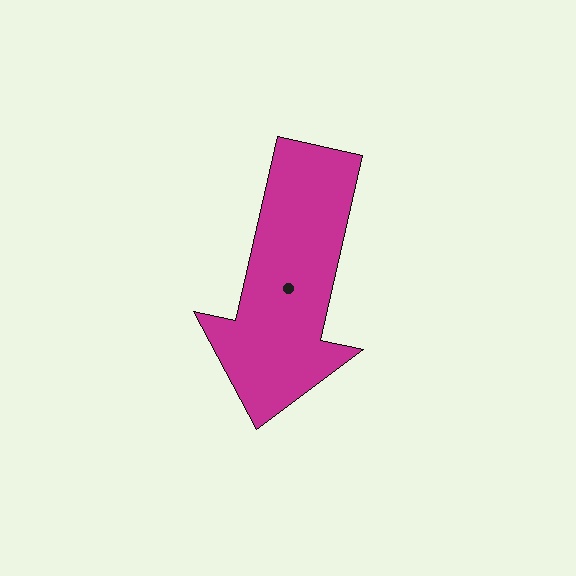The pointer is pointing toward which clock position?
Roughly 6 o'clock.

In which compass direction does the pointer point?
South.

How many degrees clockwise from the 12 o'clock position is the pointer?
Approximately 193 degrees.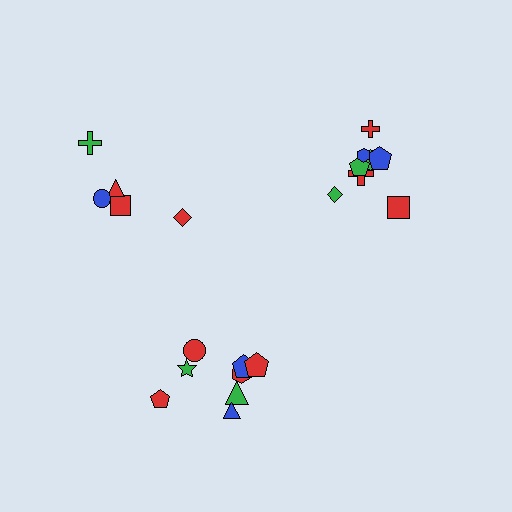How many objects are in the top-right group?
There are 8 objects.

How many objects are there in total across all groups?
There are 21 objects.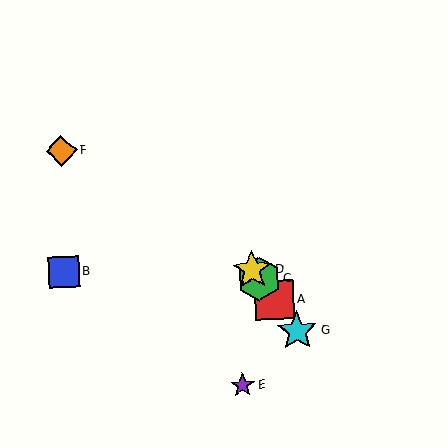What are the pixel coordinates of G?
Object G is at (297, 331).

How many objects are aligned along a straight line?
4 objects (A, C, D, G) are aligned along a straight line.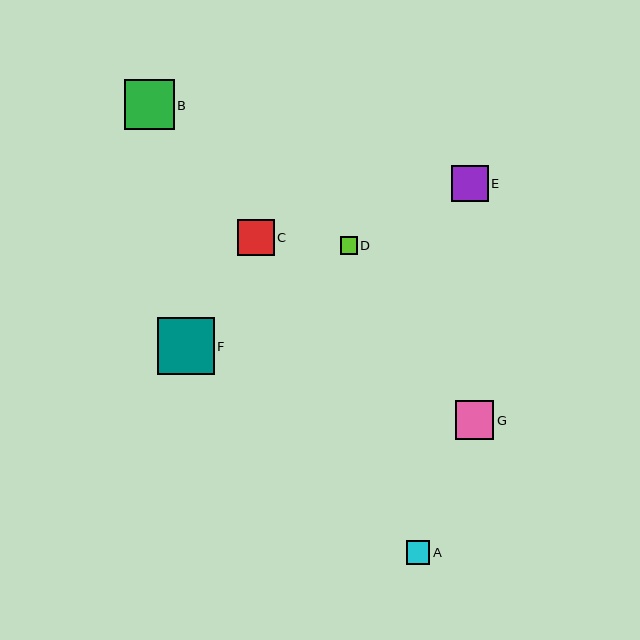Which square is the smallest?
Square D is the smallest with a size of approximately 17 pixels.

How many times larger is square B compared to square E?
Square B is approximately 1.4 times the size of square E.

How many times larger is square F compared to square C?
Square F is approximately 1.6 times the size of square C.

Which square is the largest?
Square F is the largest with a size of approximately 57 pixels.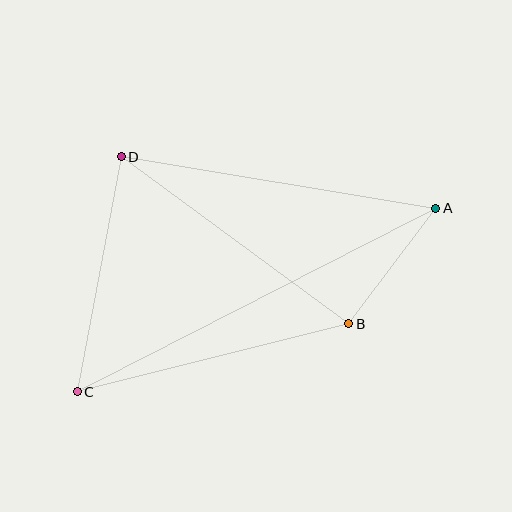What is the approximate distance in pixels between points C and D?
The distance between C and D is approximately 239 pixels.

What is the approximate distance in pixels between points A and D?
The distance between A and D is approximately 319 pixels.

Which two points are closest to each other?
Points A and B are closest to each other.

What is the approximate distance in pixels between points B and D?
The distance between B and D is approximately 282 pixels.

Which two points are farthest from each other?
Points A and C are farthest from each other.